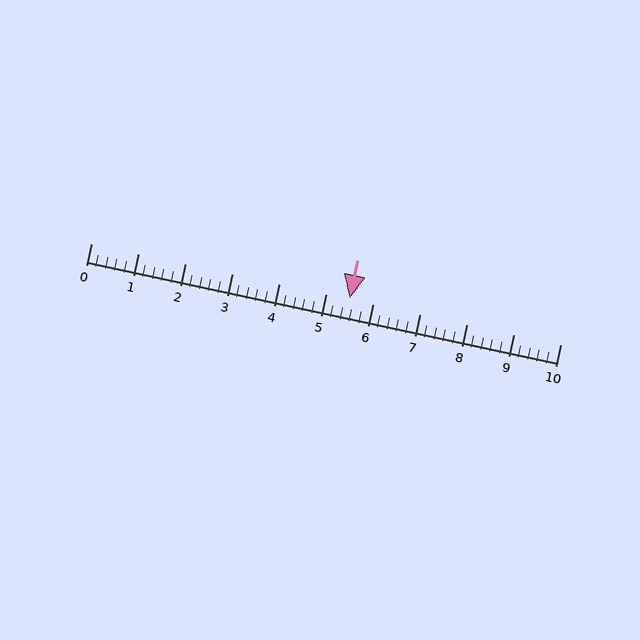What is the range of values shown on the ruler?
The ruler shows values from 0 to 10.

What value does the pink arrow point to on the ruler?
The pink arrow points to approximately 5.5.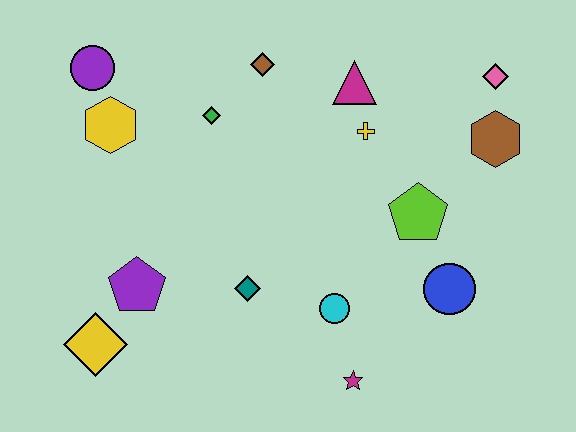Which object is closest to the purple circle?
The yellow hexagon is closest to the purple circle.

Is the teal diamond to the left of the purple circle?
No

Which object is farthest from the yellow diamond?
The pink diamond is farthest from the yellow diamond.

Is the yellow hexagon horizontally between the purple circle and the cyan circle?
Yes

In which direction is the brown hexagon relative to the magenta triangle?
The brown hexagon is to the right of the magenta triangle.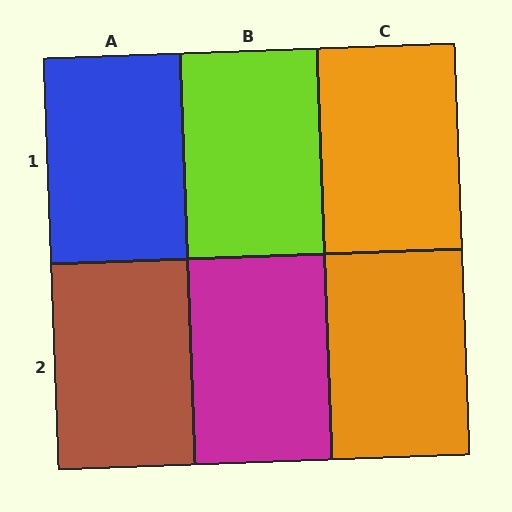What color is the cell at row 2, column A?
Brown.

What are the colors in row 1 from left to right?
Blue, lime, orange.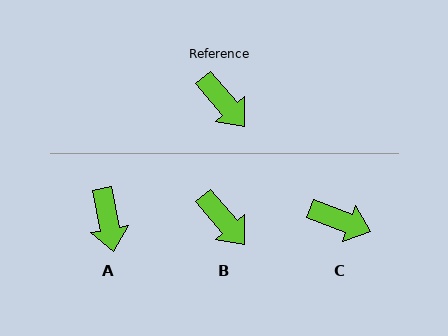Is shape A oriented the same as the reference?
No, it is off by about 30 degrees.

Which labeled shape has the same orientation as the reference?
B.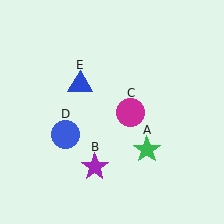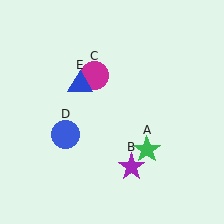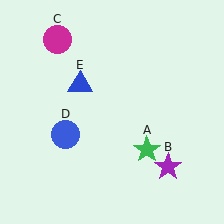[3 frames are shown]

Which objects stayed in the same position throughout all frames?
Green star (object A) and blue circle (object D) and blue triangle (object E) remained stationary.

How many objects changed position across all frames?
2 objects changed position: purple star (object B), magenta circle (object C).